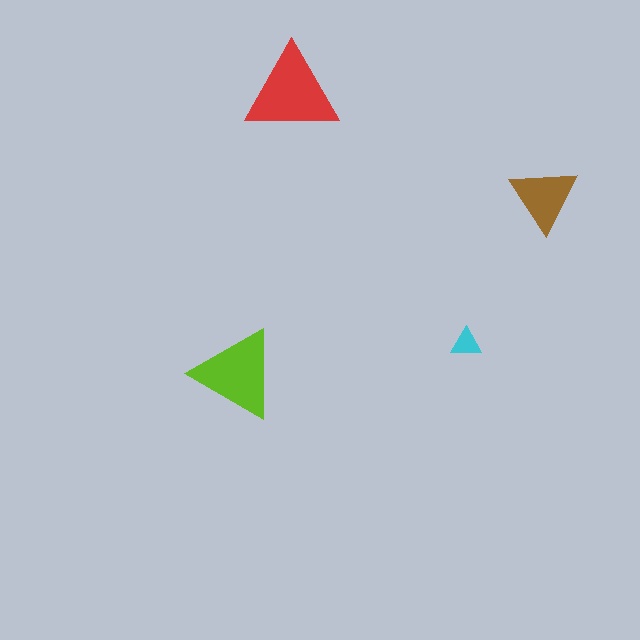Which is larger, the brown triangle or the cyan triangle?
The brown one.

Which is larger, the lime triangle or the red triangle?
The red one.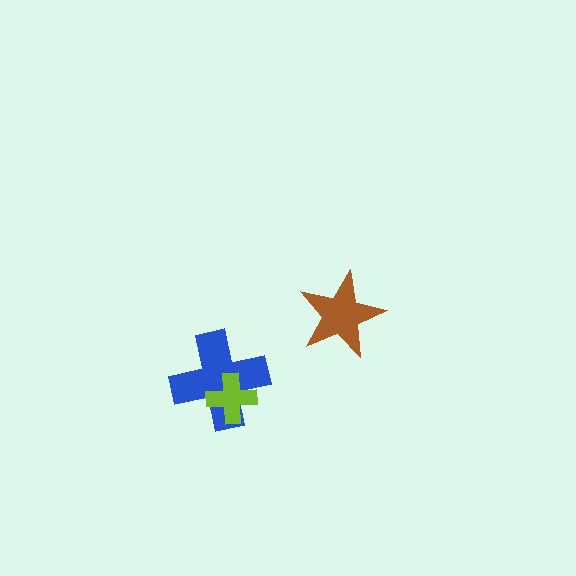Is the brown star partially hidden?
No, no other shape covers it.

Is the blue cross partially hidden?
Yes, it is partially covered by another shape.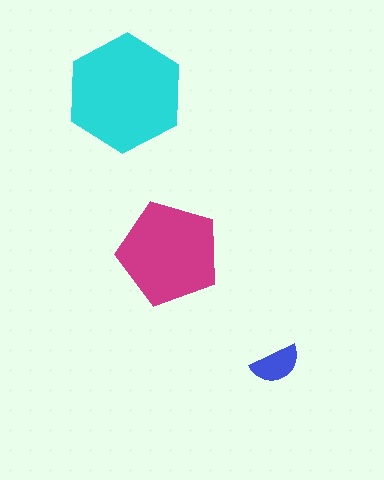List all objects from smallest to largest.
The blue semicircle, the magenta pentagon, the cyan hexagon.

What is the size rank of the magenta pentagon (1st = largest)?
2nd.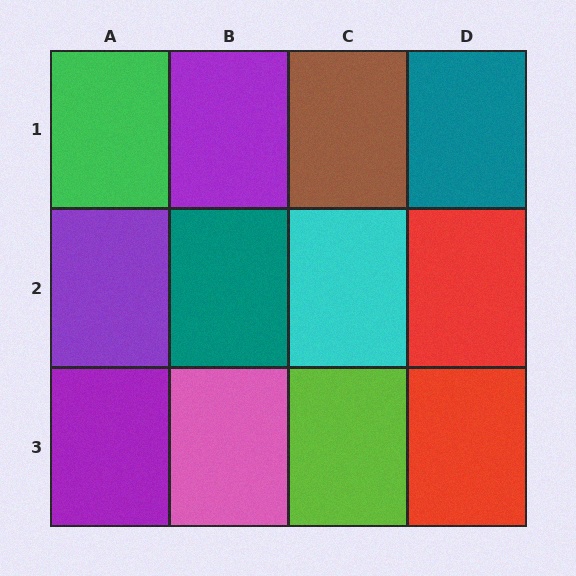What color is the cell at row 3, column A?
Purple.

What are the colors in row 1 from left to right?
Green, purple, brown, teal.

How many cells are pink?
1 cell is pink.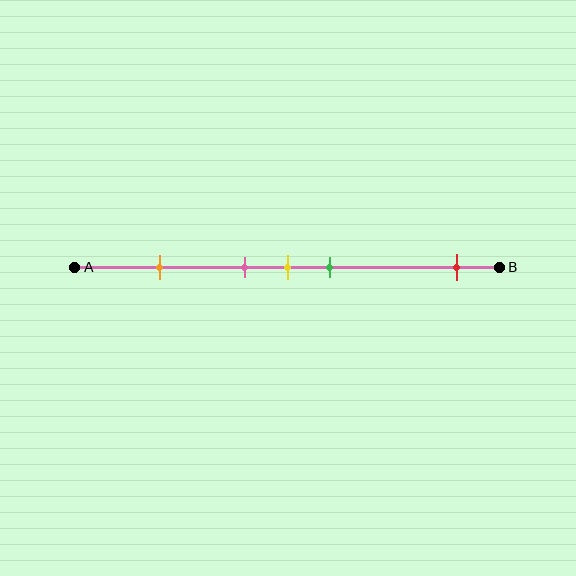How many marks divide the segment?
There are 5 marks dividing the segment.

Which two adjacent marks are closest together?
The pink and yellow marks are the closest adjacent pair.